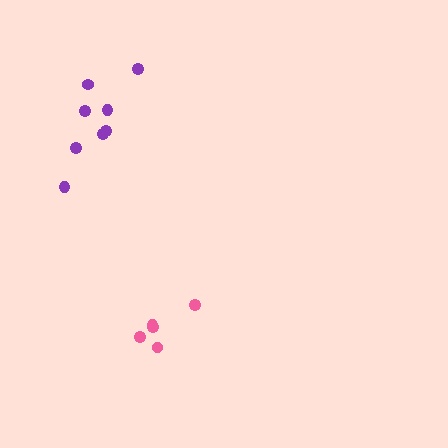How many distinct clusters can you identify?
There are 2 distinct clusters.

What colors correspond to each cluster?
The clusters are colored: purple, pink.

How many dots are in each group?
Group 1: 8 dots, Group 2: 5 dots (13 total).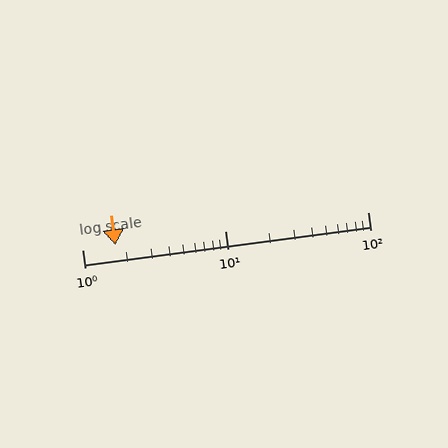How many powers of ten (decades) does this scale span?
The scale spans 2 decades, from 1 to 100.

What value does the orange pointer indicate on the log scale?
The pointer indicates approximately 1.7.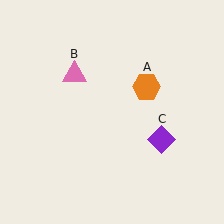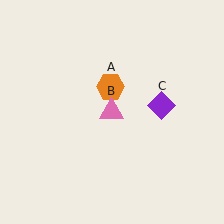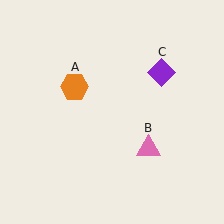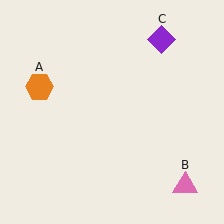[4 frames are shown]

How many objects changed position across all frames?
3 objects changed position: orange hexagon (object A), pink triangle (object B), purple diamond (object C).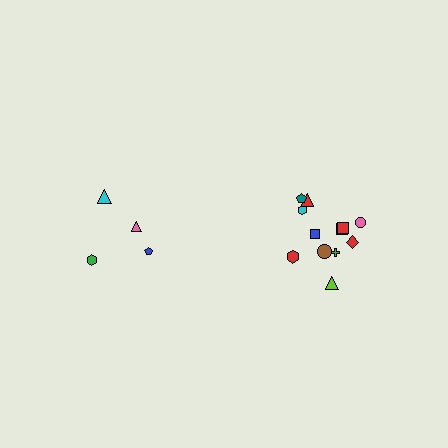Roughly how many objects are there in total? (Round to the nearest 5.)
Roughly 15 objects in total.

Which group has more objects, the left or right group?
The right group.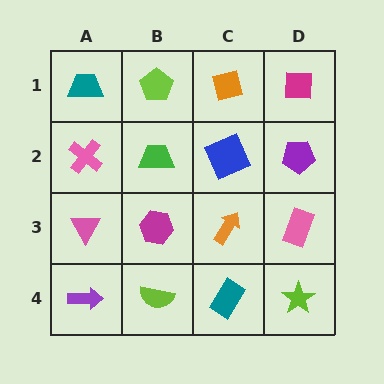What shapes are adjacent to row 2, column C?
An orange square (row 1, column C), an orange arrow (row 3, column C), a green trapezoid (row 2, column B), a purple pentagon (row 2, column D).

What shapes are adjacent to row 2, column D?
A magenta square (row 1, column D), a pink rectangle (row 3, column D), a blue square (row 2, column C).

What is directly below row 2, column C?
An orange arrow.